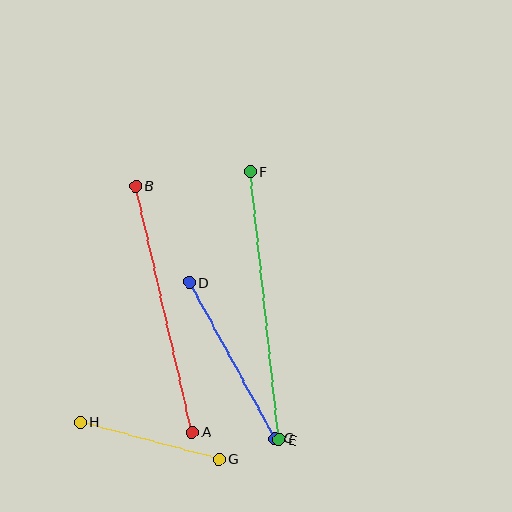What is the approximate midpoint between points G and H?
The midpoint is at approximately (149, 440) pixels.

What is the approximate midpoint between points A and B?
The midpoint is at approximately (164, 309) pixels.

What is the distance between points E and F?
The distance is approximately 270 pixels.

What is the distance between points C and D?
The distance is approximately 178 pixels.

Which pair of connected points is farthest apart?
Points E and F are farthest apart.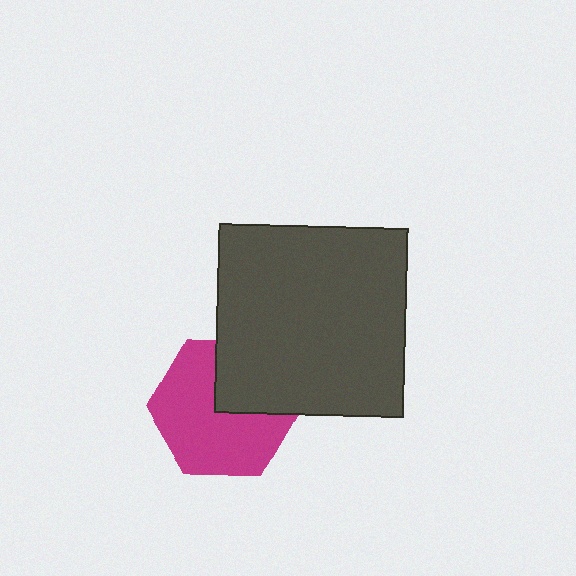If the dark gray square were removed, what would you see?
You would see the complete magenta hexagon.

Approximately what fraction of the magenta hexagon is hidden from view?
Roughly 32% of the magenta hexagon is hidden behind the dark gray square.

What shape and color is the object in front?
The object in front is a dark gray square.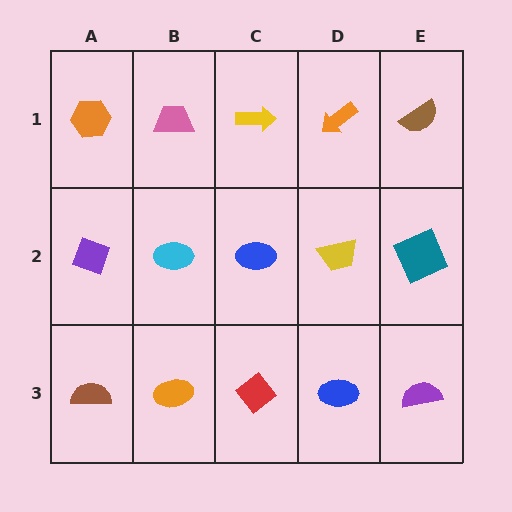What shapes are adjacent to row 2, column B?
A pink trapezoid (row 1, column B), an orange ellipse (row 3, column B), a purple diamond (row 2, column A), a blue ellipse (row 2, column C).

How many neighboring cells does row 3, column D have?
3.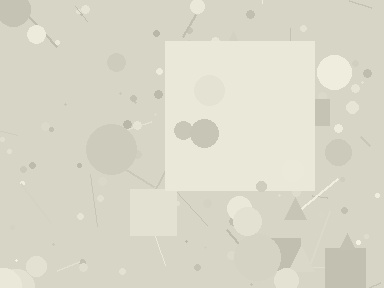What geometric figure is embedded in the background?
A square is embedded in the background.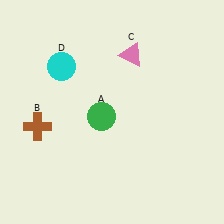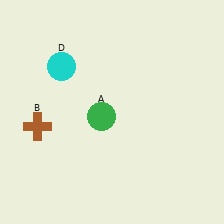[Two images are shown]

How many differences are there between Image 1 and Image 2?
There is 1 difference between the two images.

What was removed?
The pink triangle (C) was removed in Image 2.